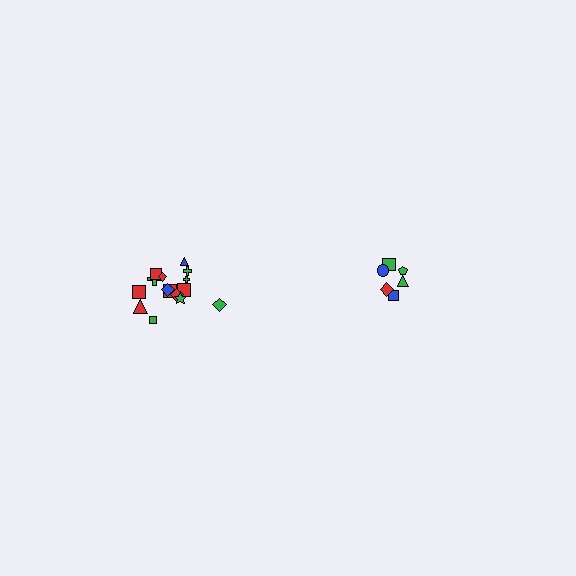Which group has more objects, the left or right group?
The left group.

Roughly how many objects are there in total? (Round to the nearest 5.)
Roughly 20 objects in total.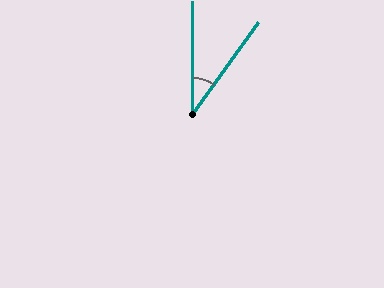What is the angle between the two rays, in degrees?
Approximately 36 degrees.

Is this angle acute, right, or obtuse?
It is acute.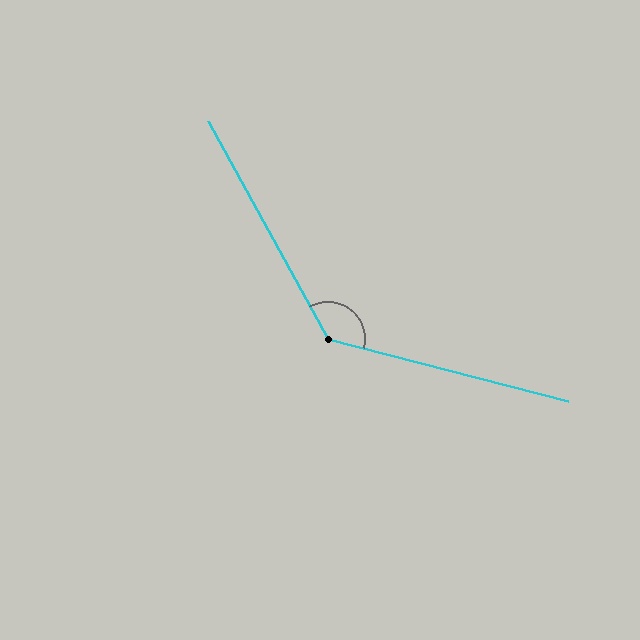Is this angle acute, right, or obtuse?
It is obtuse.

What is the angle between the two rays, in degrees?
Approximately 133 degrees.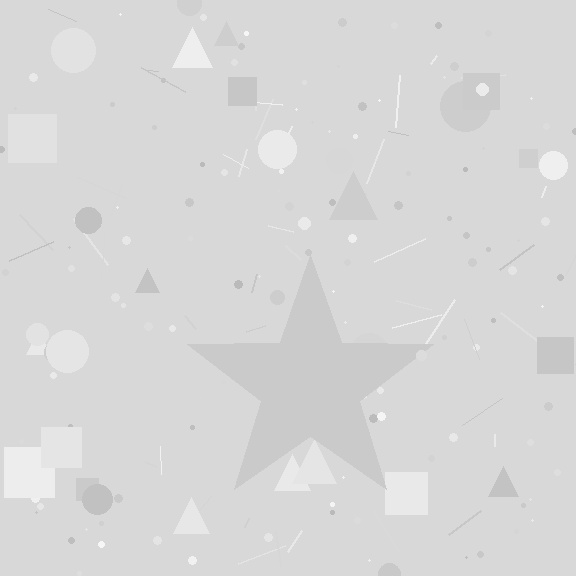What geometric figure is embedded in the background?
A star is embedded in the background.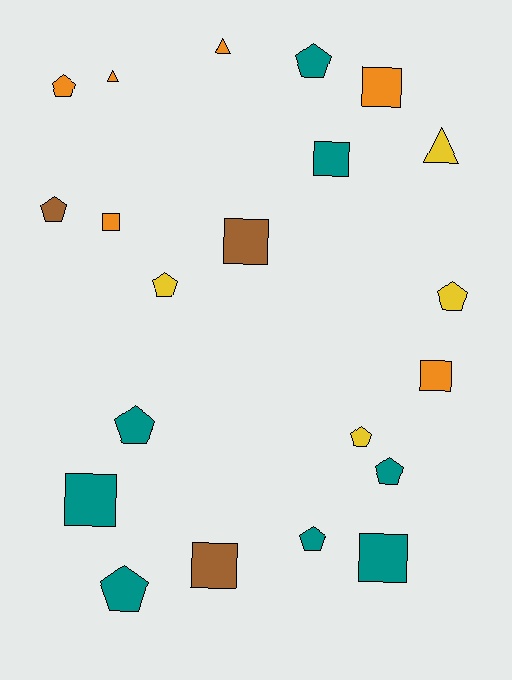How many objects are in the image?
There are 21 objects.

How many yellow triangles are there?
There is 1 yellow triangle.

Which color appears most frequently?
Teal, with 8 objects.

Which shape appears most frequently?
Pentagon, with 10 objects.